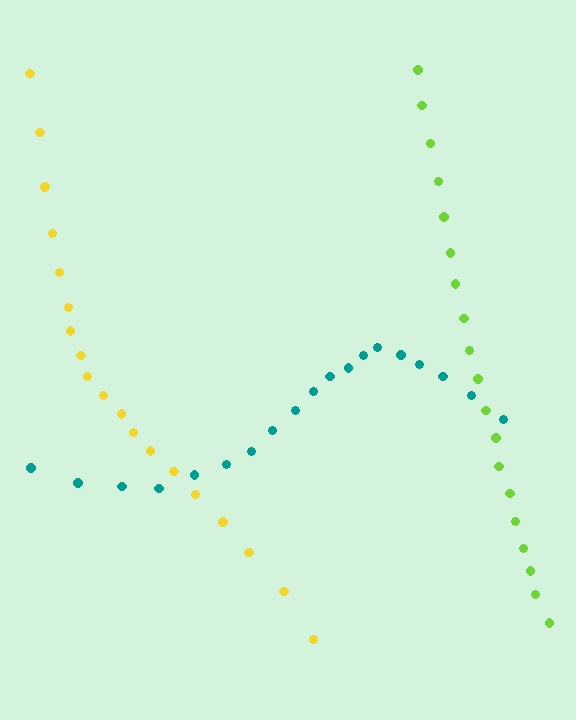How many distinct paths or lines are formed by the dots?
There are 3 distinct paths.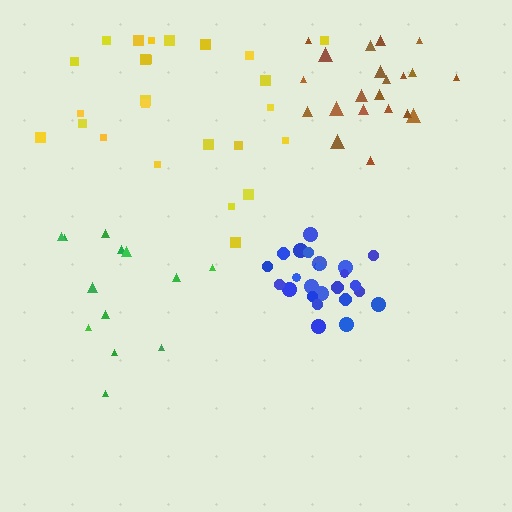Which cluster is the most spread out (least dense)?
Green.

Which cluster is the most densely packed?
Blue.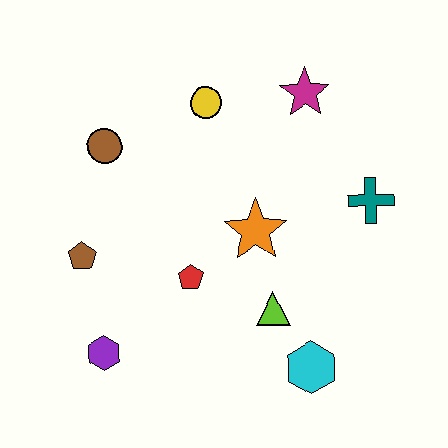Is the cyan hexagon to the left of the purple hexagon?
No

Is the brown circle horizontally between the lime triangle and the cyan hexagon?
No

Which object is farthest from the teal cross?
The purple hexagon is farthest from the teal cross.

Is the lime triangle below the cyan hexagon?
No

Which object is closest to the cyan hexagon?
The lime triangle is closest to the cyan hexagon.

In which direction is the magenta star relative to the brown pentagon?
The magenta star is to the right of the brown pentagon.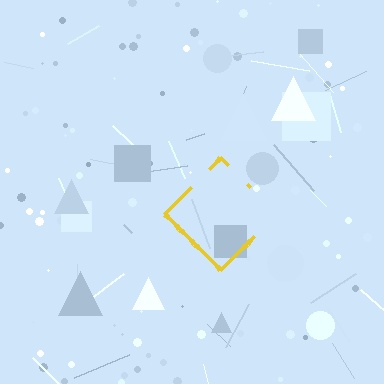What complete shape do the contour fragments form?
The contour fragments form a diamond.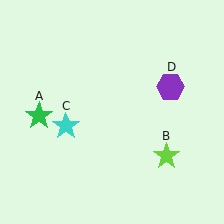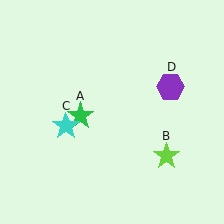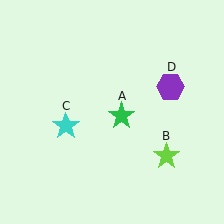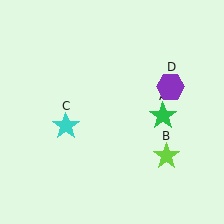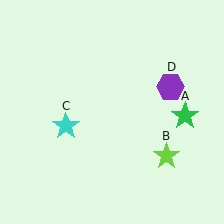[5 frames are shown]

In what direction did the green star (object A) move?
The green star (object A) moved right.